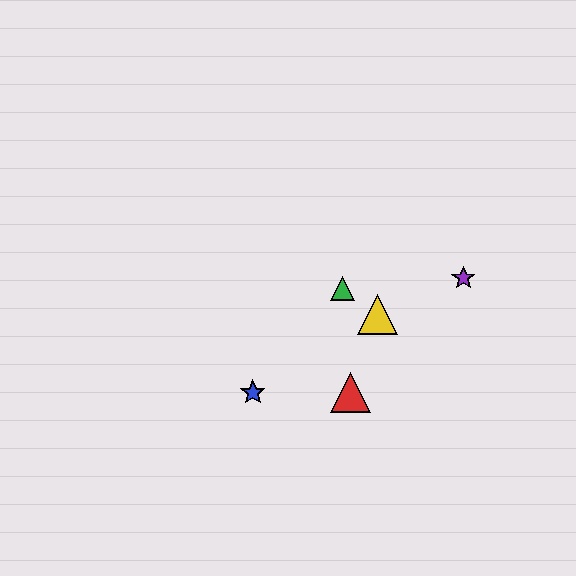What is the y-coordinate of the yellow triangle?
The yellow triangle is at y≈315.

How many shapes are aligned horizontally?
2 shapes (the red triangle, the blue star) are aligned horizontally.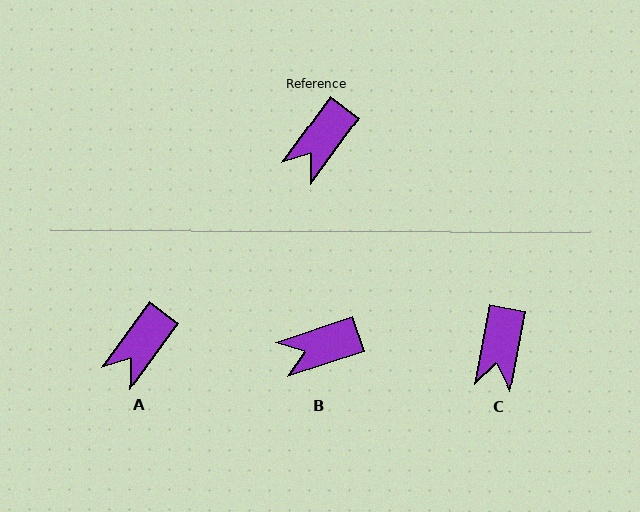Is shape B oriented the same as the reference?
No, it is off by about 35 degrees.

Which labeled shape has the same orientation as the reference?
A.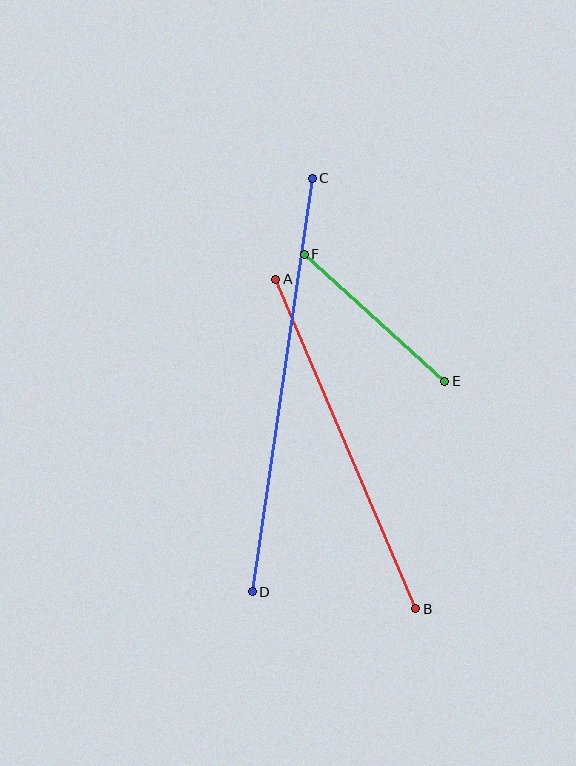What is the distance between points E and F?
The distance is approximately 190 pixels.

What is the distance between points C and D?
The distance is approximately 418 pixels.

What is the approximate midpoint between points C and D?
The midpoint is at approximately (282, 385) pixels.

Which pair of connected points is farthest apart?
Points C and D are farthest apart.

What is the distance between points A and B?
The distance is approximately 358 pixels.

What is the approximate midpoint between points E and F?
The midpoint is at approximately (374, 318) pixels.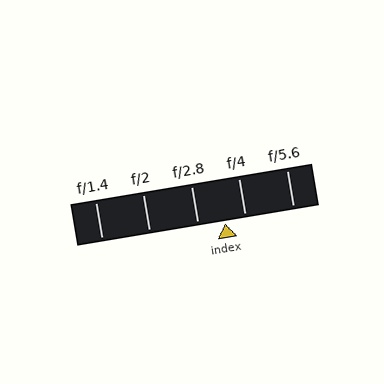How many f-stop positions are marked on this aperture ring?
There are 5 f-stop positions marked.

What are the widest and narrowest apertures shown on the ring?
The widest aperture shown is f/1.4 and the narrowest is f/5.6.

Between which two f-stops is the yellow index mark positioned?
The index mark is between f/2.8 and f/4.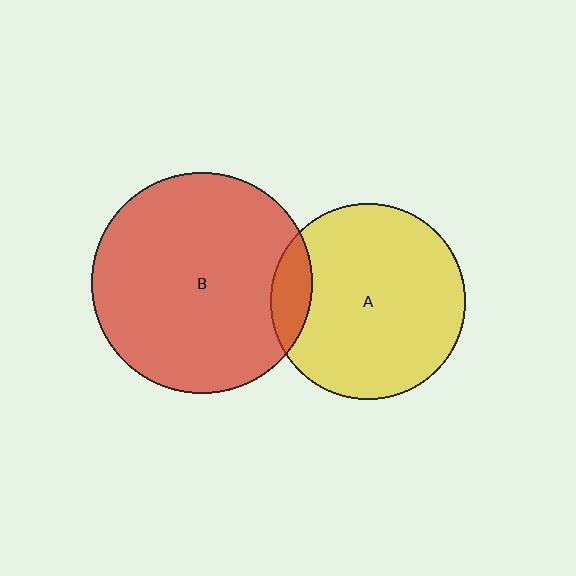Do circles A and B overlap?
Yes.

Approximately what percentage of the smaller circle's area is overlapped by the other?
Approximately 10%.